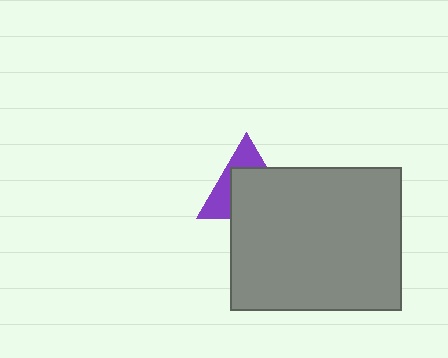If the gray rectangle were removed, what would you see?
You would see the complete purple triangle.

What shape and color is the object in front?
The object in front is a gray rectangle.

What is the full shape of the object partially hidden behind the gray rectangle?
The partially hidden object is a purple triangle.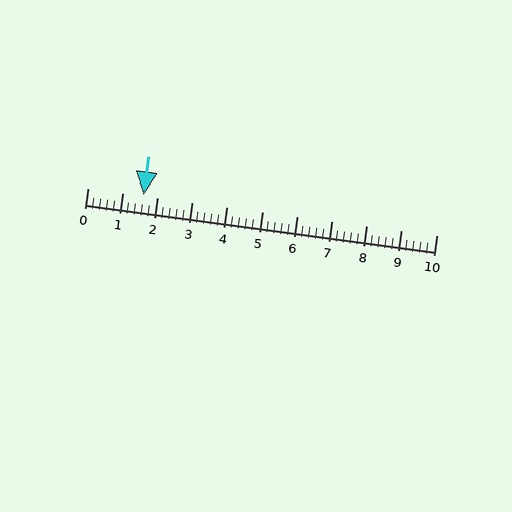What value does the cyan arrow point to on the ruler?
The cyan arrow points to approximately 1.6.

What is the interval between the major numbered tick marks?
The major tick marks are spaced 1 units apart.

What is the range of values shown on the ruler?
The ruler shows values from 0 to 10.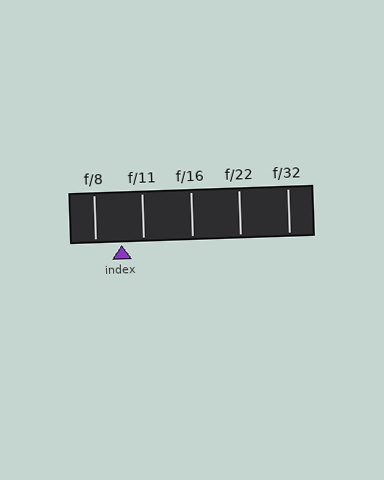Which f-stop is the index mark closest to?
The index mark is closest to f/11.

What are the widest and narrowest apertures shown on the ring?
The widest aperture shown is f/8 and the narrowest is f/32.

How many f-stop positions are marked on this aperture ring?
There are 5 f-stop positions marked.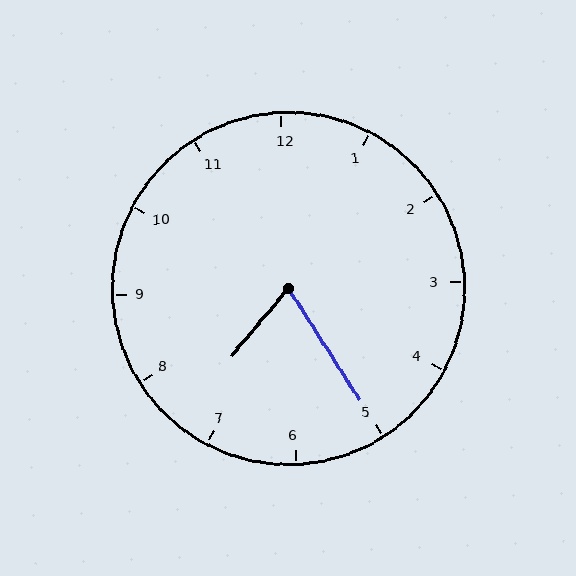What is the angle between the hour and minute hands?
Approximately 72 degrees.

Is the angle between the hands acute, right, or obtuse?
It is acute.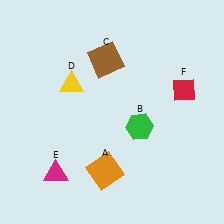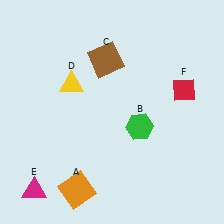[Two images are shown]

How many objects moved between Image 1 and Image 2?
2 objects moved between the two images.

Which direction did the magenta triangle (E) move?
The magenta triangle (E) moved left.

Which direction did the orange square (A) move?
The orange square (A) moved left.